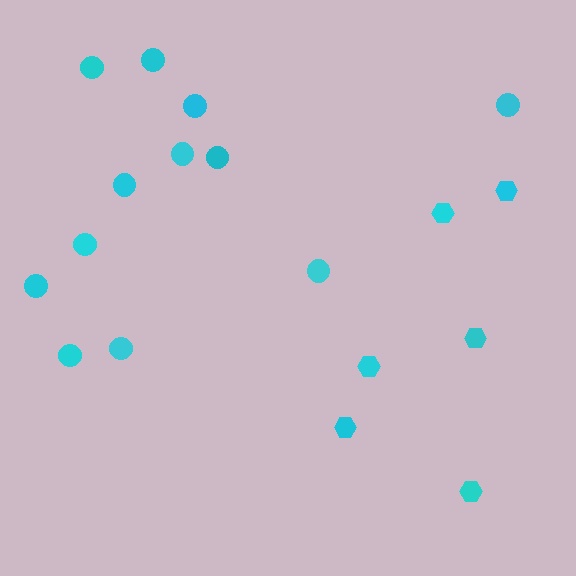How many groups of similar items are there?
There are 2 groups: one group of circles (12) and one group of hexagons (6).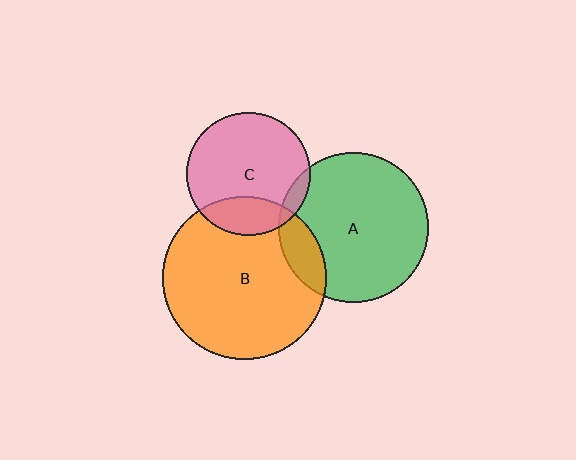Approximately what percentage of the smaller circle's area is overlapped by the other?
Approximately 20%.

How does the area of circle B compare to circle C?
Approximately 1.8 times.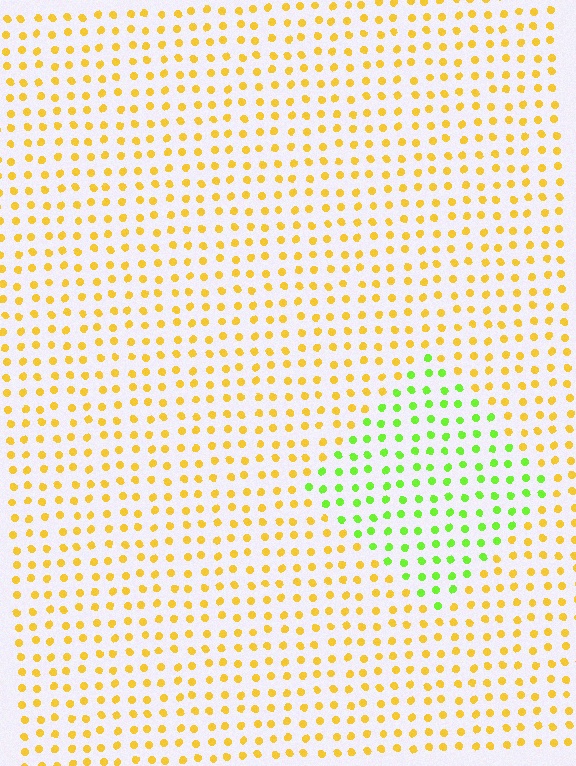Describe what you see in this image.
The image is filled with small yellow elements in a uniform arrangement. A diamond-shaped region is visible where the elements are tinted to a slightly different hue, forming a subtle color boundary.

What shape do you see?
I see a diamond.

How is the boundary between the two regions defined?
The boundary is defined purely by a slight shift in hue (about 55 degrees). Spacing, size, and orientation are identical on both sides.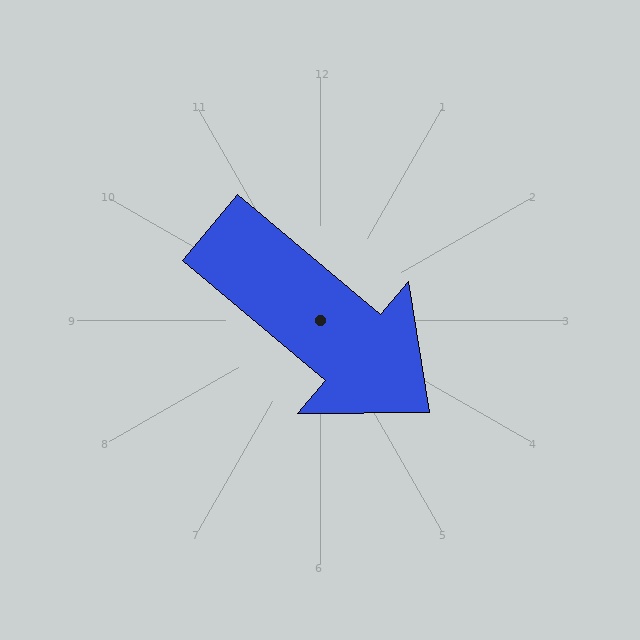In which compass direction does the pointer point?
Southeast.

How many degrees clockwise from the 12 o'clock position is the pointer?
Approximately 130 degrees.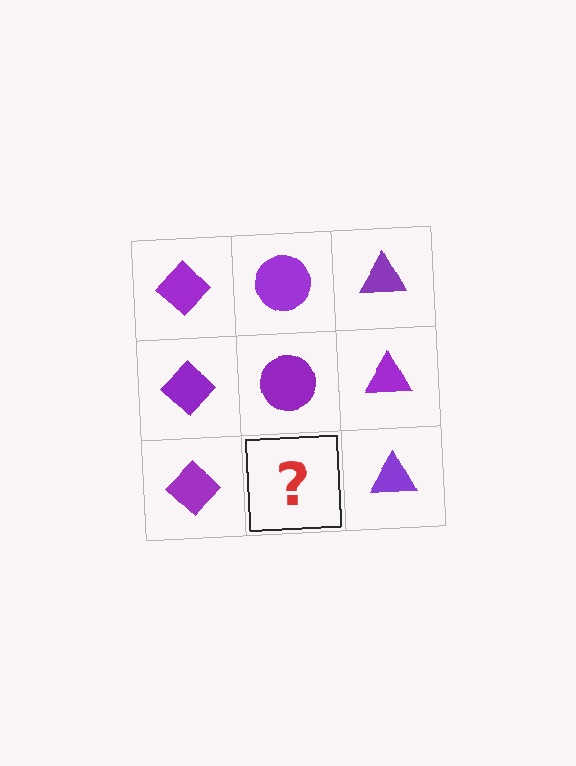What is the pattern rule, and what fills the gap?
The rule is that each column has a consistent shape. The gap should be filled with a purple circle.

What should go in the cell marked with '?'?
The missing cell should contain a purple circle.